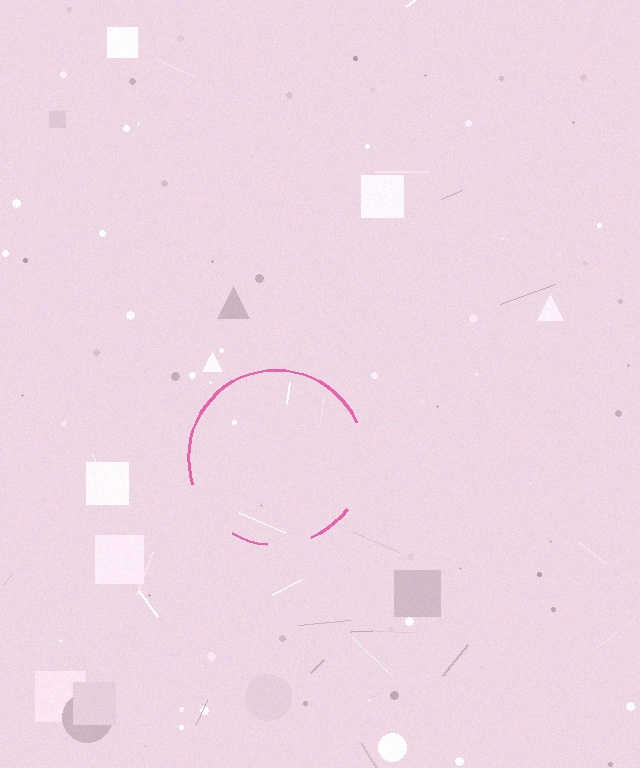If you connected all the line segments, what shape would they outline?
They would outline a circle.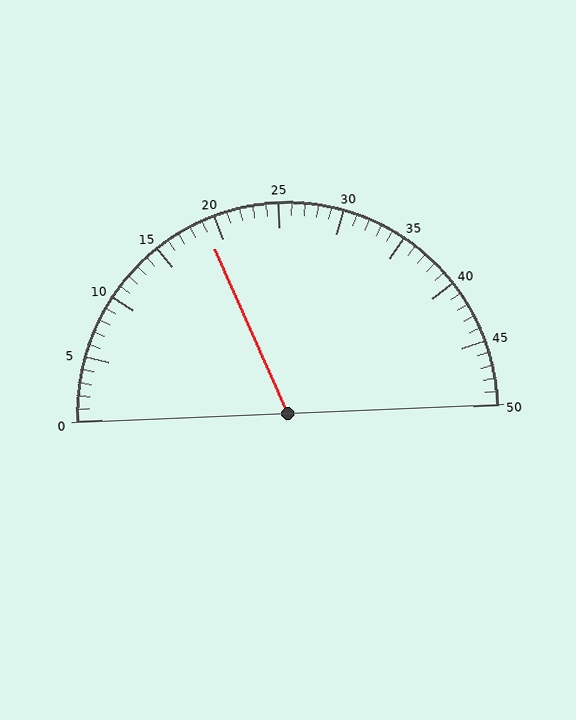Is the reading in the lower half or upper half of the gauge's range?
The reading is in the lower half of the range (0 to 50).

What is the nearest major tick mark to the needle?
The nearest major tick mark is 20.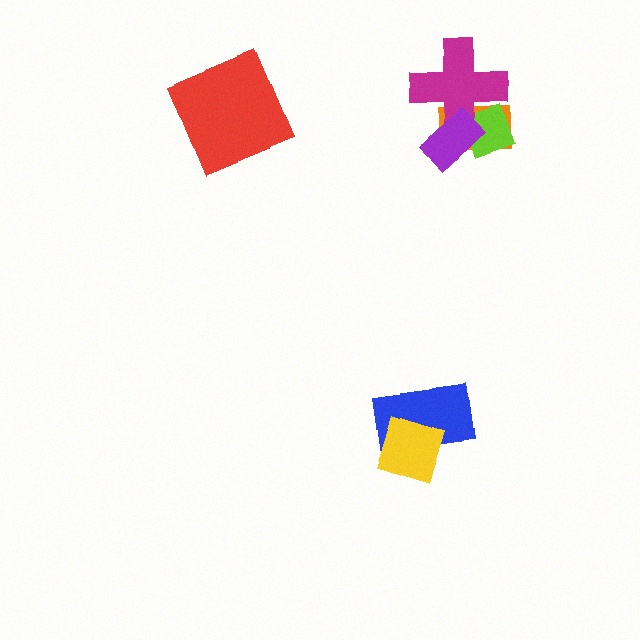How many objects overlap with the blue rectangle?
1 object overlaps with the blue rectangle.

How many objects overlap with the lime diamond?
3 objects overlap with the lime diamond.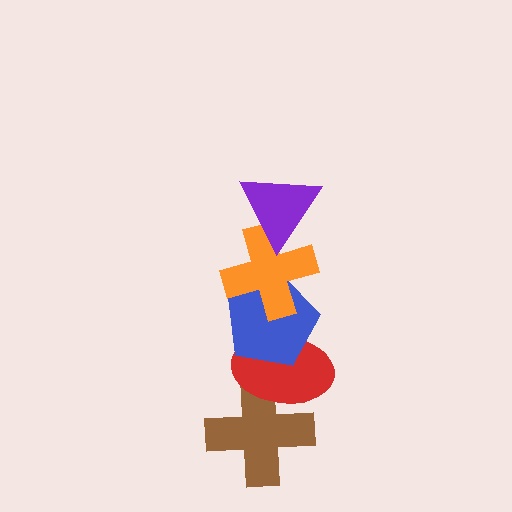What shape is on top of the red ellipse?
The blue pentagon is on top of the red ellipse.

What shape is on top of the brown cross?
The red ellipse is on top of the brown cross.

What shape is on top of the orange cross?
The purple triangle is on top of the orange cross.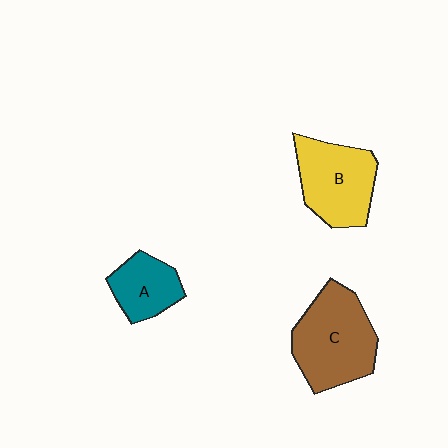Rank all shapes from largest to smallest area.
From largest to smallest: C (brown), B (yellow), A (teal).